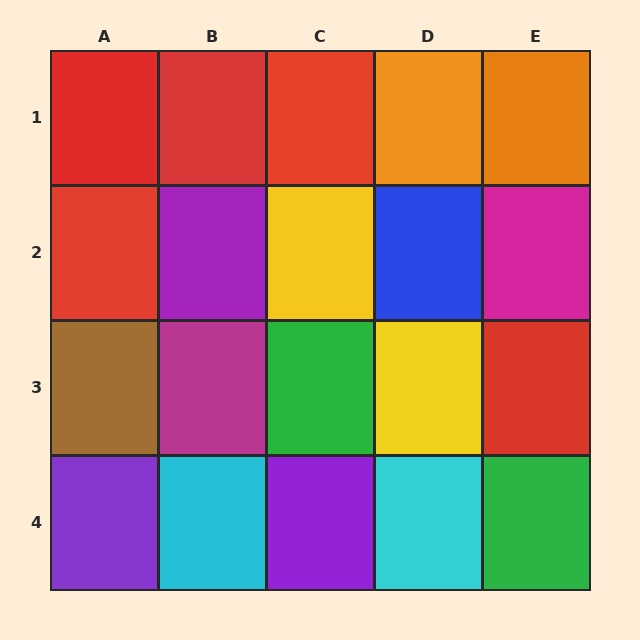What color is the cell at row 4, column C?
Purple.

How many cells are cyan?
2 cells are cyan.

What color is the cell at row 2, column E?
Magenta.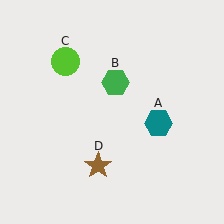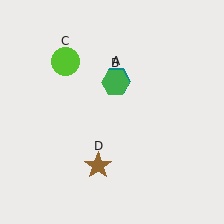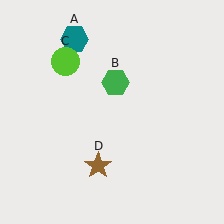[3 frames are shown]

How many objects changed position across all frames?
1 object changed position: teal hexagon (object A).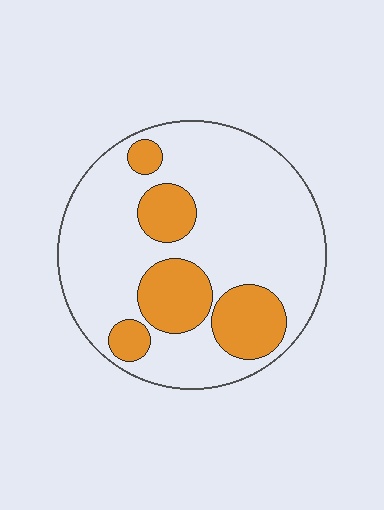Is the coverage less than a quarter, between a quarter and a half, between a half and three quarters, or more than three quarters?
Between a quarter and a half.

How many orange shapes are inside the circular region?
5.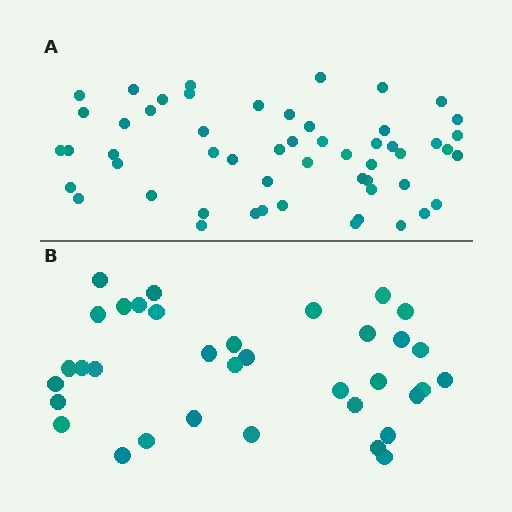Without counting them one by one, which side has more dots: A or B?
Region A (the top region) has more dots.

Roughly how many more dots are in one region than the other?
Region A has approximately 20 more dots than region B.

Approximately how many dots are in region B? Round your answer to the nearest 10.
About 40 dots. (The exact count is 35, which rounds to 40.)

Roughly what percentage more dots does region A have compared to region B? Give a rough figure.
About 55% more.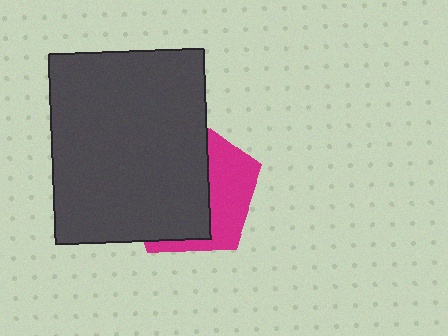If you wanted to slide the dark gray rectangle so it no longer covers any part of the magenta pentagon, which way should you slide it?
Slide it left — that is the most direct way to separate the two shapes.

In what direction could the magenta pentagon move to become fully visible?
The magenta pentagon could move right. That would shift it out from behind the dark gray rectangle entirely.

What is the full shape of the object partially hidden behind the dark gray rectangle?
The partially hidden object is a magenta pentagon.